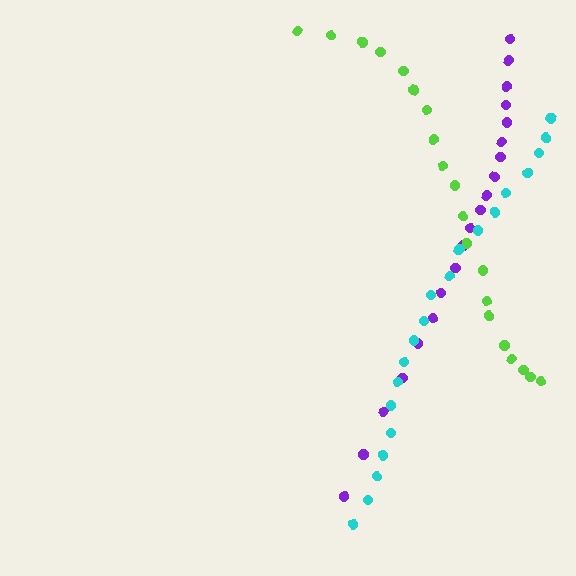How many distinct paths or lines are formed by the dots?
There are 3 distinct paths.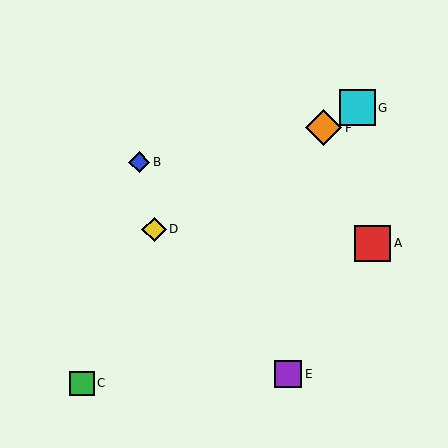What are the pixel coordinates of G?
Object G is at (357, 108).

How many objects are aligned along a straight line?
3 objects (D, F, G) are aligned along a straight line.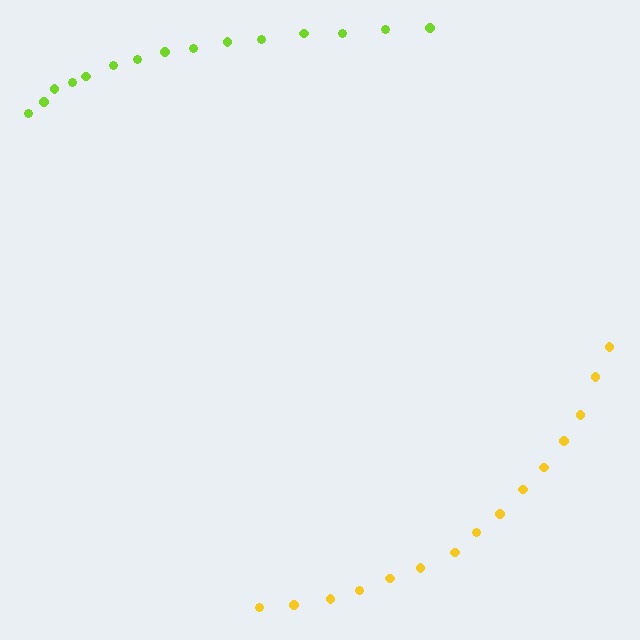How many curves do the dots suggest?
There are 2 distinct paths.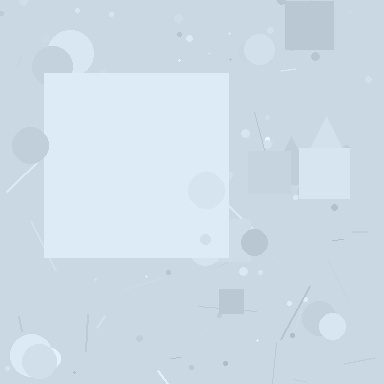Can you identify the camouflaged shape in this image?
The camouflaged shape is a square.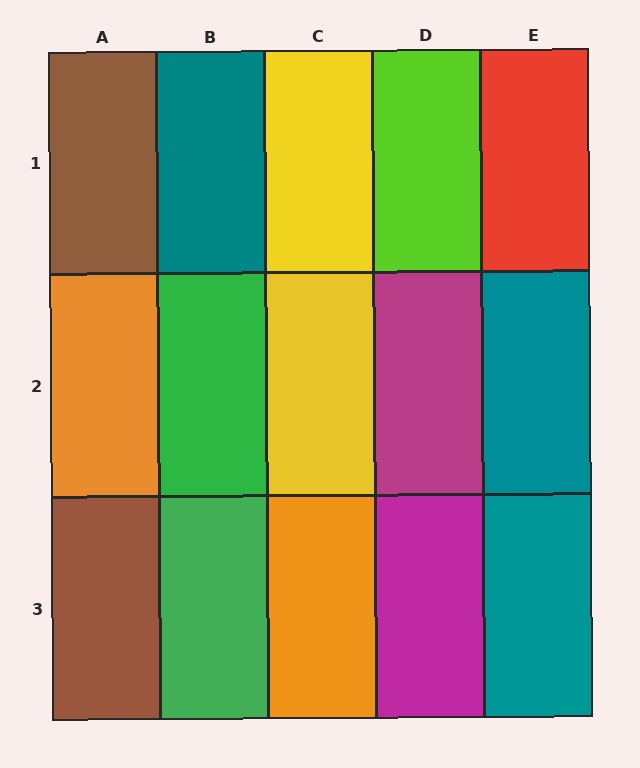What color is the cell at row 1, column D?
Lime.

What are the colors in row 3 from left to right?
Brown, green, orange, magenta, teal.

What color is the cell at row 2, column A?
Orange.